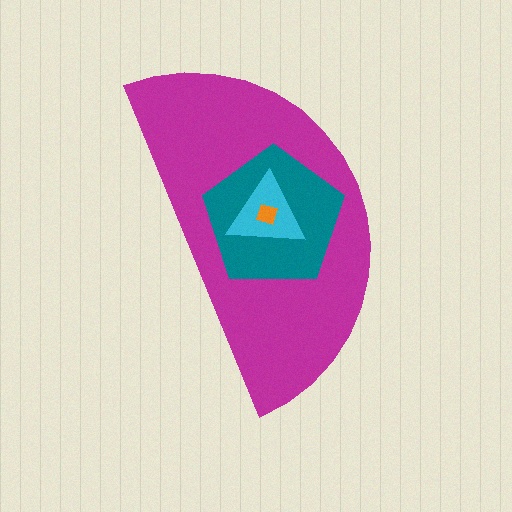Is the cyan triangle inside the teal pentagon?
Yes.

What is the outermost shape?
The magenta semicircle.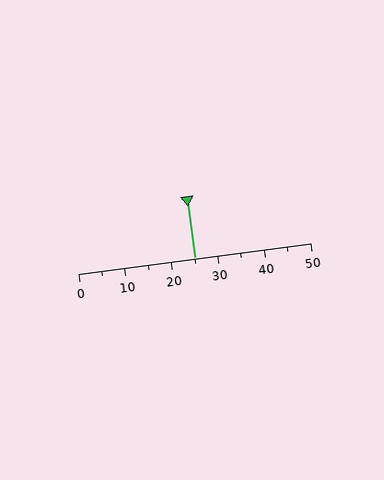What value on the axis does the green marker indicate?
The marker indicates approximately 25.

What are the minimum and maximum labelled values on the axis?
The axis runs from 0 to 50.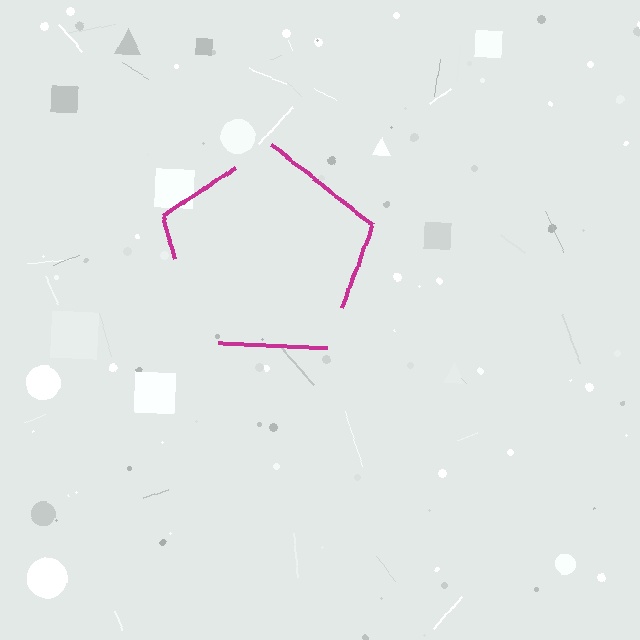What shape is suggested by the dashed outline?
The dashed outline suggests a pentagon.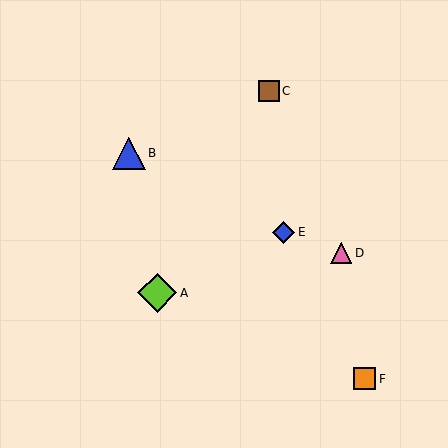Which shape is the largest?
The lime diamond (labeled A) is the largest.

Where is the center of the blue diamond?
The center of the blue diamond is at (284, 232).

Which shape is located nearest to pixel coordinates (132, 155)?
The blue triangle (labeled B) at (129, 153) is nearest to that location.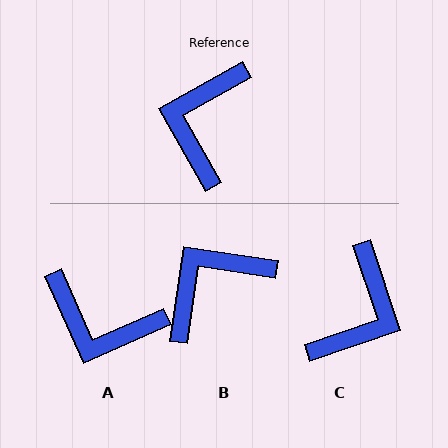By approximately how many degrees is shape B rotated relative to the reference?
Approximately 38 degrees clockwise.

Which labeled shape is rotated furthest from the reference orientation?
C, about 169 degrees away.